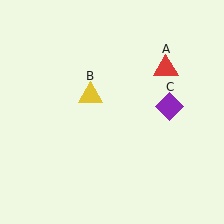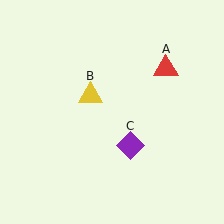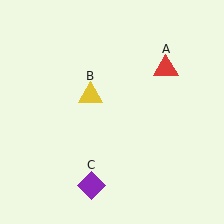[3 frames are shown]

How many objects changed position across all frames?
1 object changed position: purple diamond (object C).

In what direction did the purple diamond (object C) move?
The purple diamond (object C) moved down and to the left.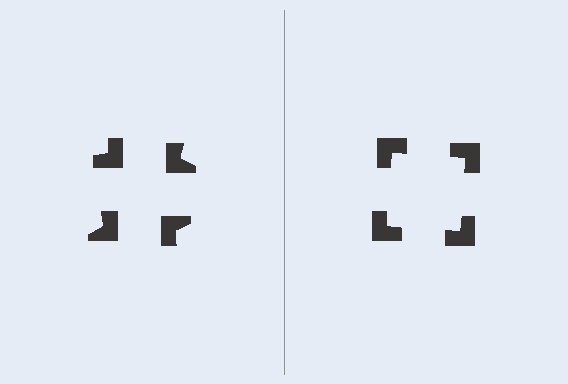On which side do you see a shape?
An illusory square appears on the right side. On the left side the wedge cuts are rotated, so no coherent shape forms.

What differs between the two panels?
The notched squares are positioned identically on both sides; only the wedge orientations differ. On the right they align to a square; on the left they are misaligned.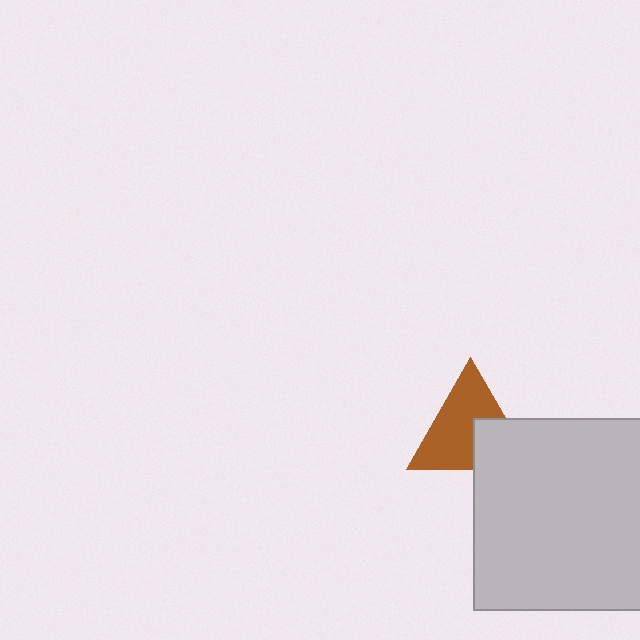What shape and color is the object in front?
The object in front is a light gray square.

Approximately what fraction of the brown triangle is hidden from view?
Roughly 34% of the brown triangle is hidden behind the light gray square.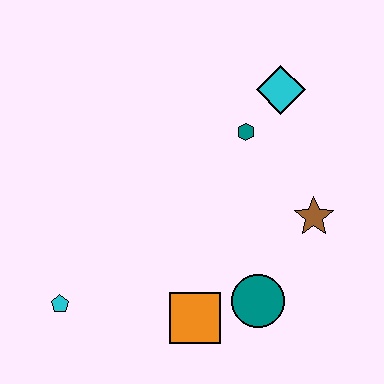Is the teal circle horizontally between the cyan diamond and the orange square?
Yes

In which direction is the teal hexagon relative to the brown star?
The teal hexagon is above the brown star.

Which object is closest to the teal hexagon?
The cyan diamond is closest to the teal hexagon.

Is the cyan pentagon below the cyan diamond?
Yes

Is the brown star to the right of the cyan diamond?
Yes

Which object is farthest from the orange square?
The cyan diamond is farthest from the orange square.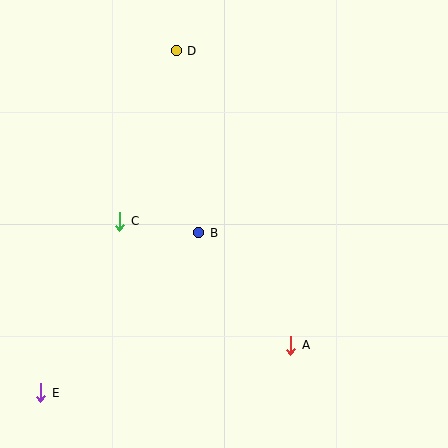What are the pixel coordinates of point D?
Point D is at (176, 51).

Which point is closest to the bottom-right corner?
Point A is closest to the bottom-right corner.